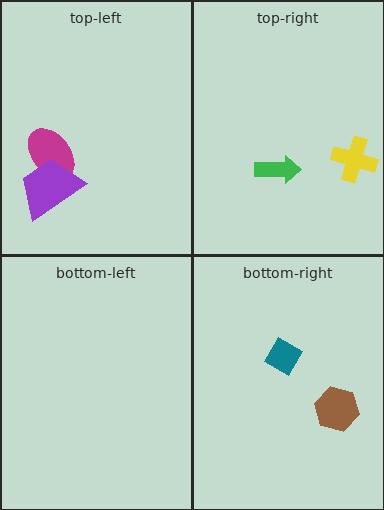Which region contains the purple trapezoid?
The top-left region.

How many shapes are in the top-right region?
2.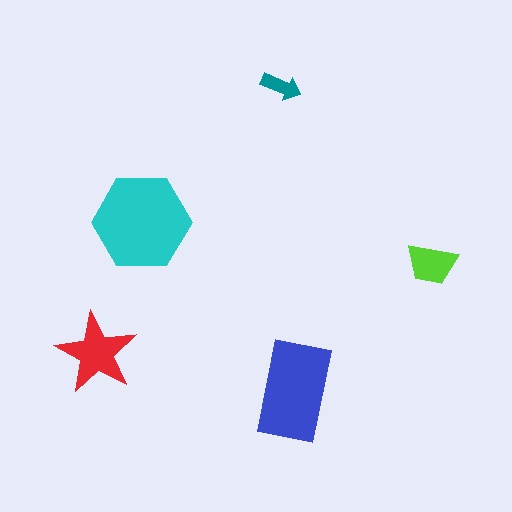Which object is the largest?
The cyan hexagon.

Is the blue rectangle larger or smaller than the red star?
Larger.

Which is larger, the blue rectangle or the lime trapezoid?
The blue rectangle.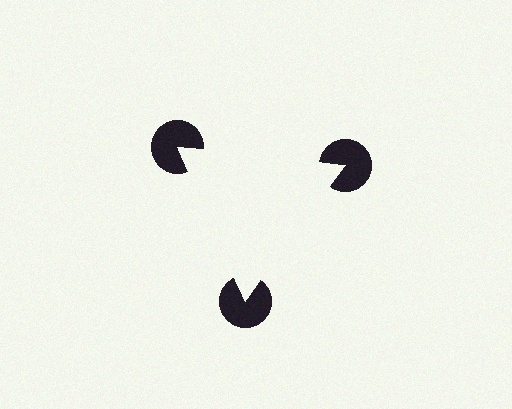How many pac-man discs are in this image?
There are 3 — one at each vertex of the illusory triangle.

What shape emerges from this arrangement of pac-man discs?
An illusory triangle — its edges are inferred from the aligned wedge cuts in the pac-man discs, not physically drawn.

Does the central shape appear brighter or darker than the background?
It typically appears slightly brighter than the background, even though no actual brightness change is drawn.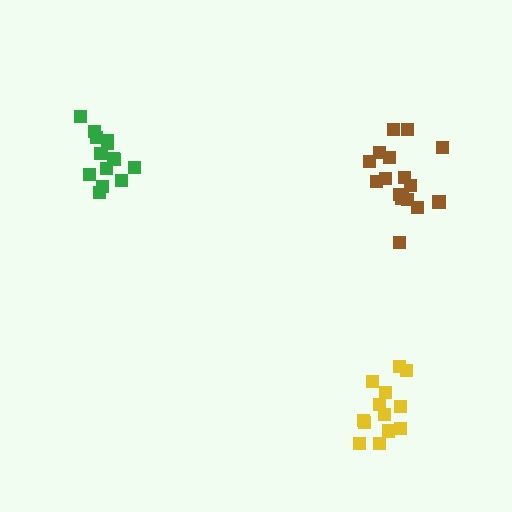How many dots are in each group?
Group 1: 13 dots, Group 2: 14 dots, Group 3: 17 dots (44 total).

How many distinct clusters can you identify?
There are 3 distinct clusters.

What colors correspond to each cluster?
The clusters are colored: yellow, green, brown.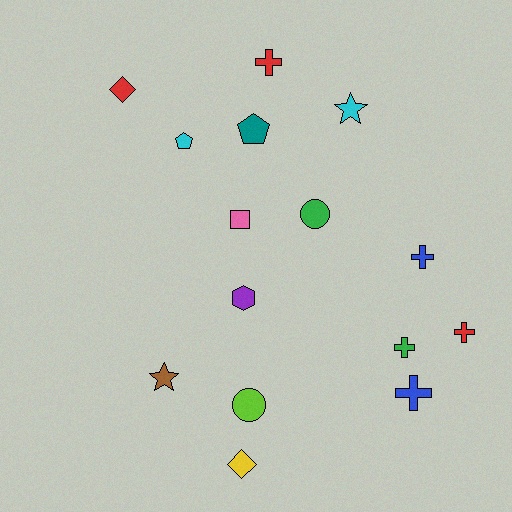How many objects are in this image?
There are 15 objects.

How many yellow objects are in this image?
There is 1 yellow object.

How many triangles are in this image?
There are no triangles.